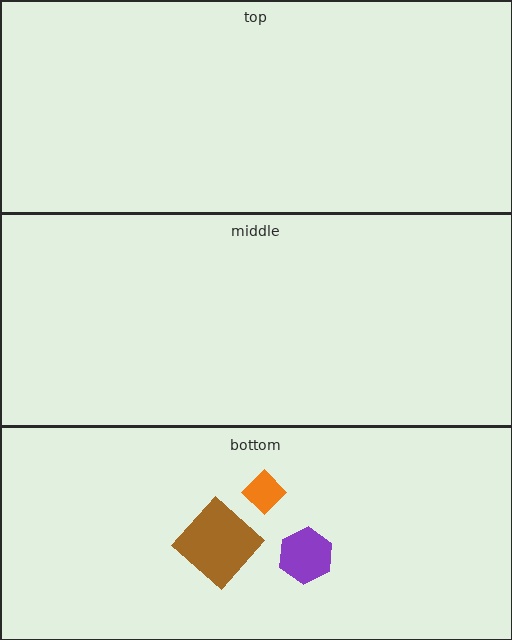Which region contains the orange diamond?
The bottom region.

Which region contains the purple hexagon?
The bottom region.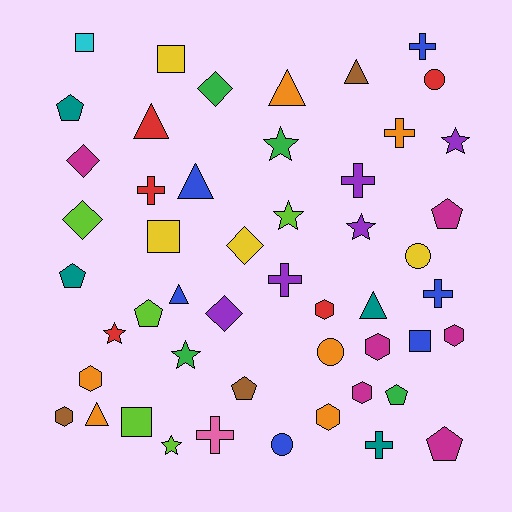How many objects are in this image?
There are 50 objects.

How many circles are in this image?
There are 4 circles.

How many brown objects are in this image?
There are 3 brown objects.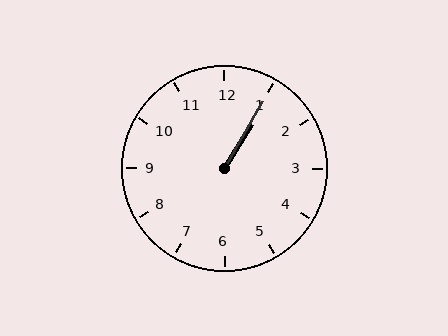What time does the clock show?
1:05.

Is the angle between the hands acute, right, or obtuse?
It is acute.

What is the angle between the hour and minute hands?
Approximately 2 degrees.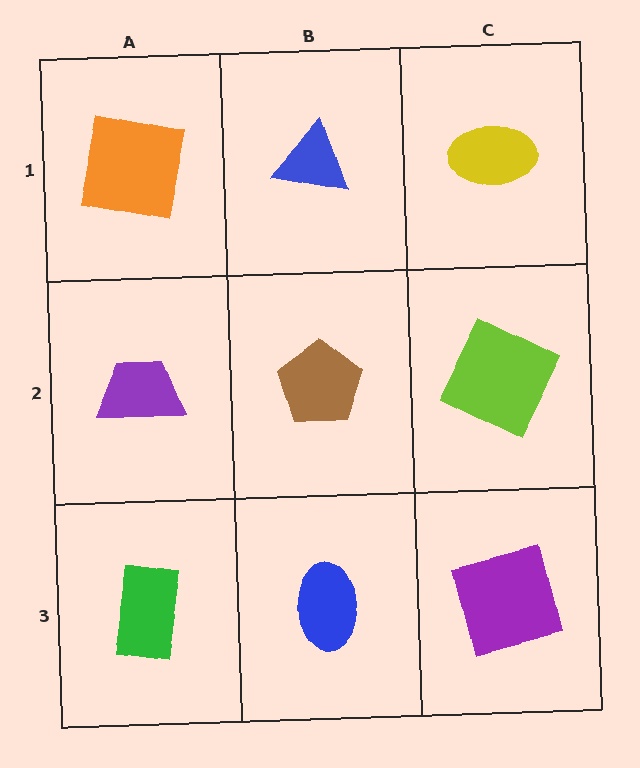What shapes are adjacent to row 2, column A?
An orange square (row 1, column A), a green rectangle (row 3, column A), a brown pentagon (row 2, column B).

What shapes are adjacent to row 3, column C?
A lime square (row 2, column C), a blue ellipse (row 3, column B).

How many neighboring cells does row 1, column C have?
2.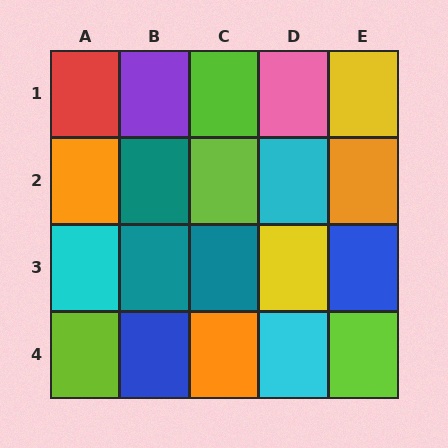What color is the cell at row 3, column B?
Teal.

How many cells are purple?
1 cell is purple.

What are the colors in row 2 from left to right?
Orange, teal, lime, cyan, orange.